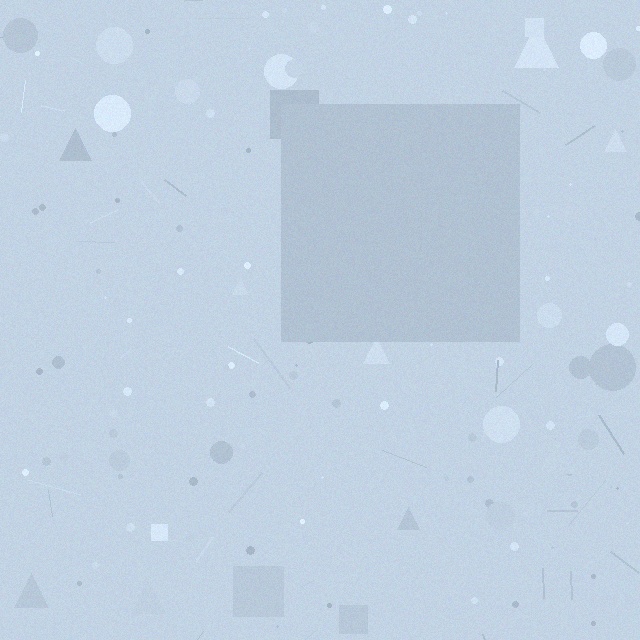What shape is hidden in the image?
A square is hidden in the image.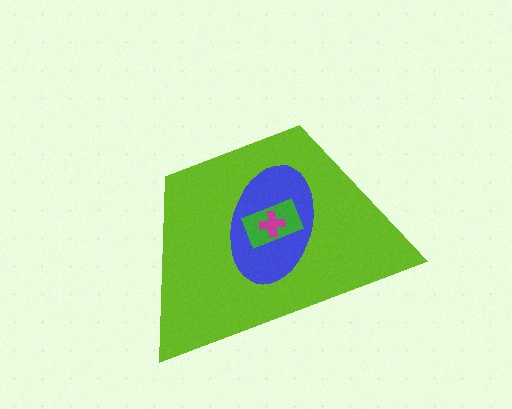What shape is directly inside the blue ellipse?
The green rectangle.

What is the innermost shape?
The magenta cross.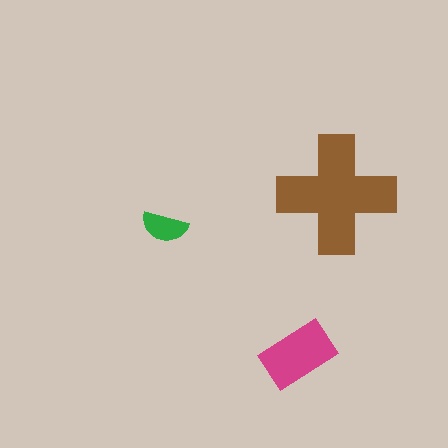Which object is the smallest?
The green semicircle.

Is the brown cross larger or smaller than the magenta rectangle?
Larger.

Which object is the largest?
The brown cross.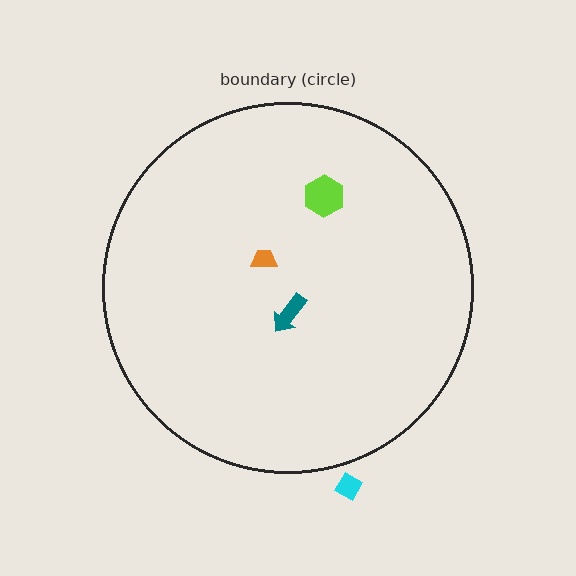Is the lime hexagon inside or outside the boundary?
Inside.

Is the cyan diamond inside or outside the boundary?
Outside.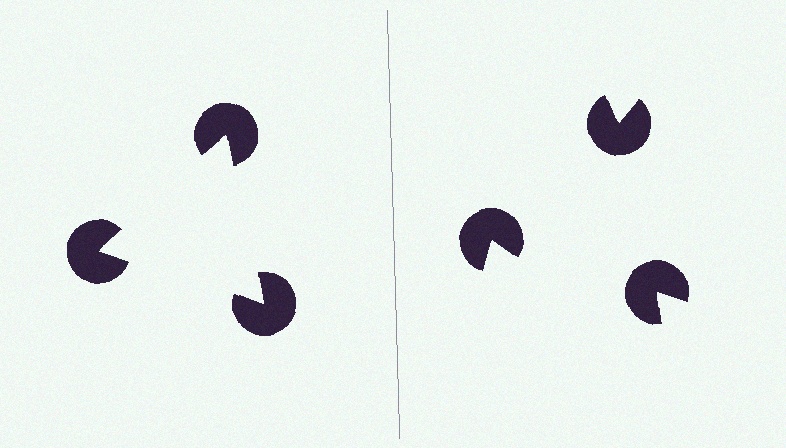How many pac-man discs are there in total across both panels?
6 — 3 on each side.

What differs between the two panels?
The pac-man discs are positioned identically on both sides; only the wedge orientations differ. On the left they align to a triangle; on the right they are misaligned.